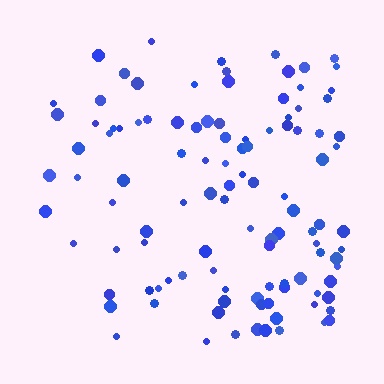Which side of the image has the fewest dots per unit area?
The left.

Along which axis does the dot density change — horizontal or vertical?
Horizontal.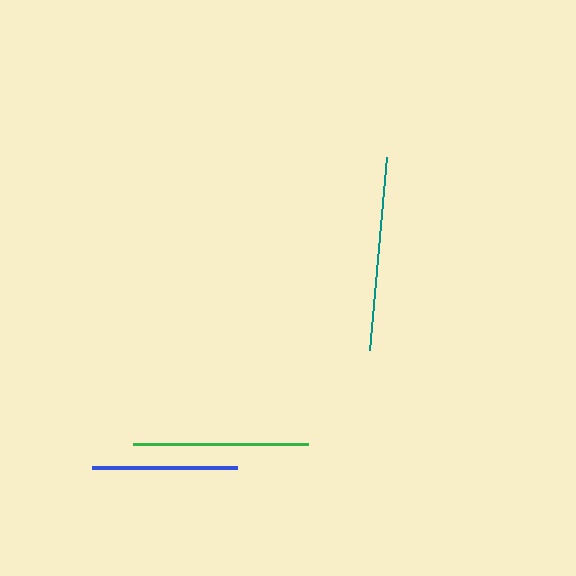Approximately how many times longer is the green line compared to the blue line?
The green line is approximately 1.2 times the length of the blue line.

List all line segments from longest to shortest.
From longest to shortest: teal, green, blue.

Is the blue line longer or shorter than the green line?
The green line is longer than the blue line.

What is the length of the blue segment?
The blue segment is approximately 146 pixels long.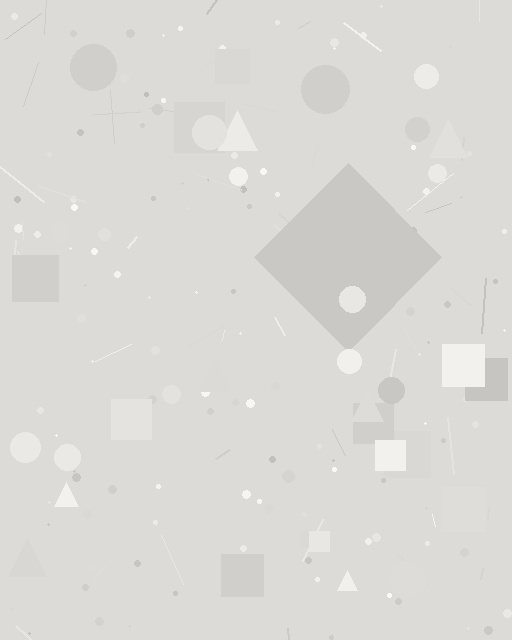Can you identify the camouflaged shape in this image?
The camouflaged shape is a diamond.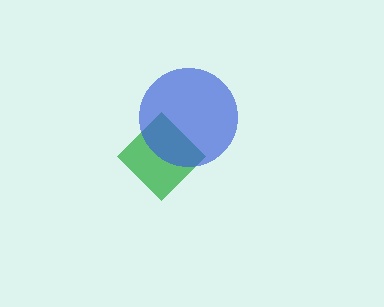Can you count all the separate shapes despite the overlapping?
Yes, there are 2 separate shapes.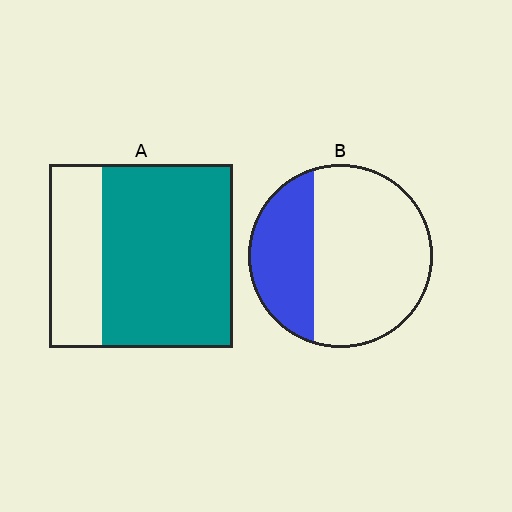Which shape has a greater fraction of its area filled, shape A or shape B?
Shape A.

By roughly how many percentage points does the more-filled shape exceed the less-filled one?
By roughly 40 percentage points (A over B).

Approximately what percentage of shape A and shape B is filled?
A is approximately 70% and B is approximately 30%.